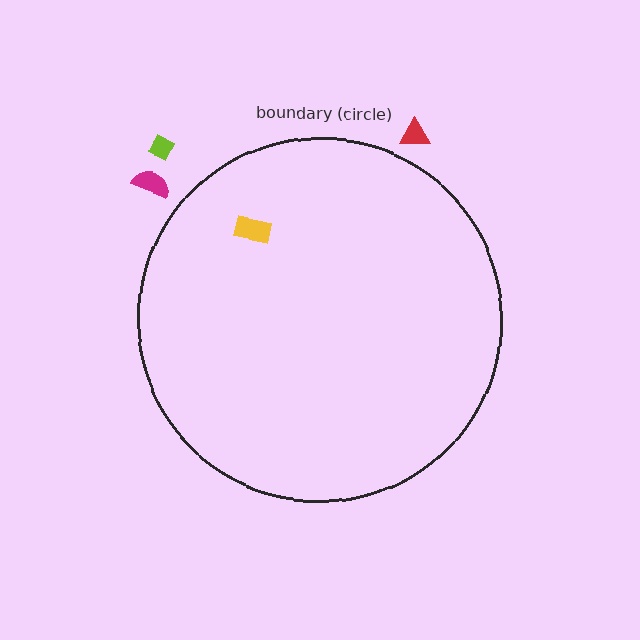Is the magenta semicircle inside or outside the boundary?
Outside.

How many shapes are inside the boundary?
1 inside, 3 outside.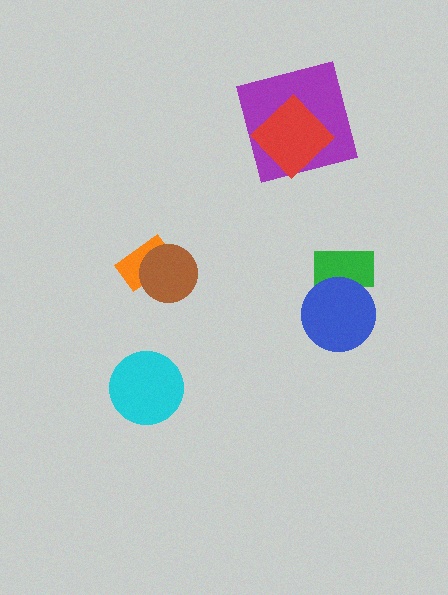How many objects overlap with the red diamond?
1 object overlaps with the red diamond.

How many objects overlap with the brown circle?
1 object overlaps with the brown circle.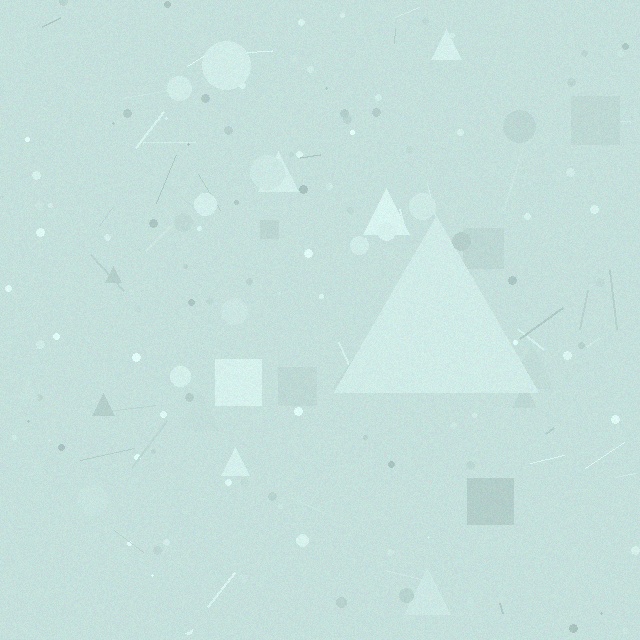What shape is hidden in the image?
A triangle is hidden in the image.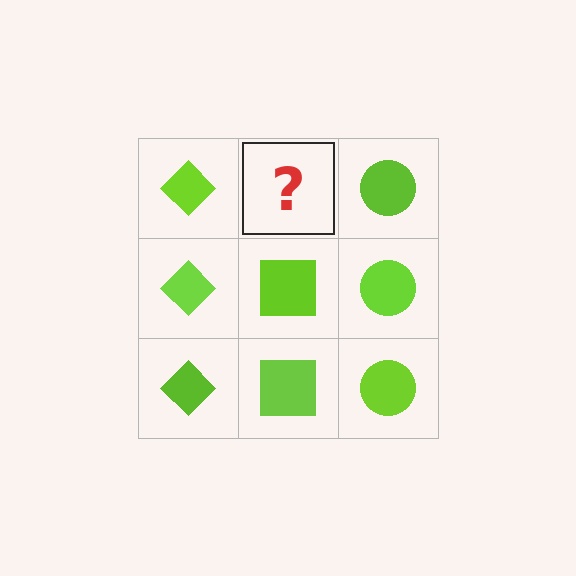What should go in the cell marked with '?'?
The missing cell should contain a lime square.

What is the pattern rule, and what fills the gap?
The rule is that each column has a consistent shape. The gap should be filled with a lime square.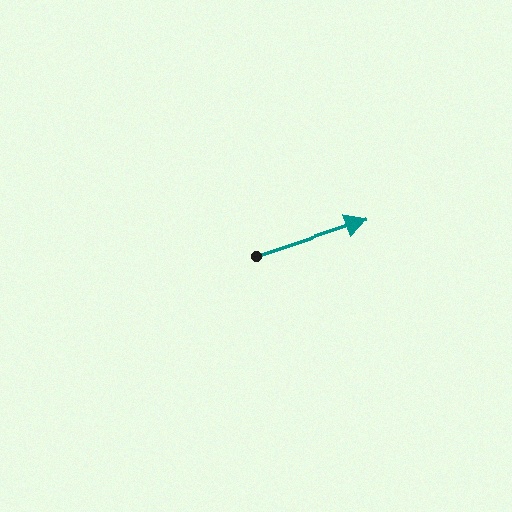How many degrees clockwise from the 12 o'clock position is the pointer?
Approximately 72 degrees.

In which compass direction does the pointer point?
East.